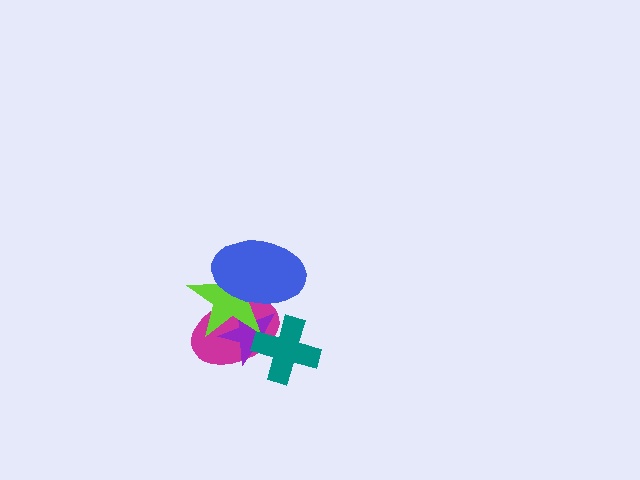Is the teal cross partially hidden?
No, no other shape covers it.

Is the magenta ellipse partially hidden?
Yes, it is partially covered by another shape.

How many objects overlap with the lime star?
3 objects overlap with the lime star.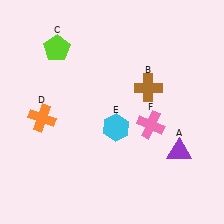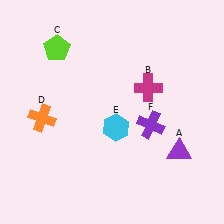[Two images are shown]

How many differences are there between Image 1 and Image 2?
There are 2 differences between the two images.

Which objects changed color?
B changed from brown to magenta. F changed from pink to purple.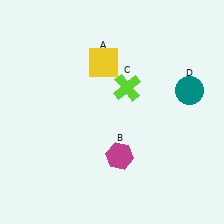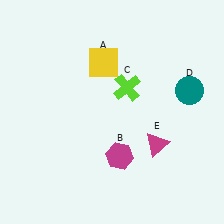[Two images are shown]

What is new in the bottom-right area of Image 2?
A magenta triangle (E) was added in the bottom-right area of Image 2.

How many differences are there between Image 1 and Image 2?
There is 1 difference between the two images.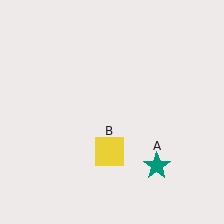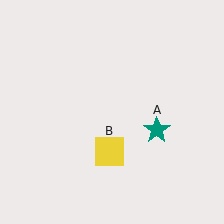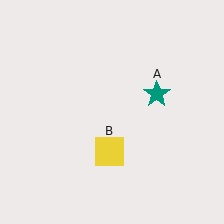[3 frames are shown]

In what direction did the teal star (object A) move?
The teal star (object A) moved up.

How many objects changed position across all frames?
1 object changed position: teal star (object A).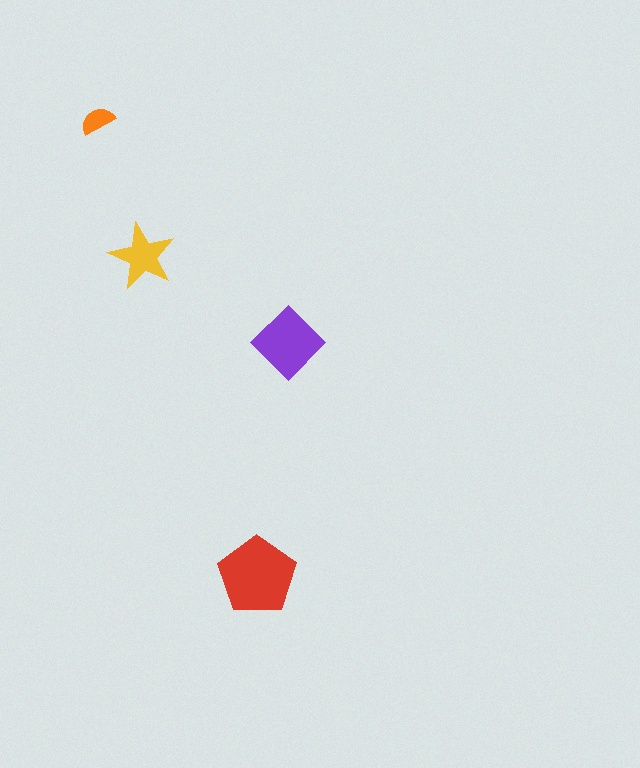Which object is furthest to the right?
The purple diamond is rightmost.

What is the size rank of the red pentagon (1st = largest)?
1st.